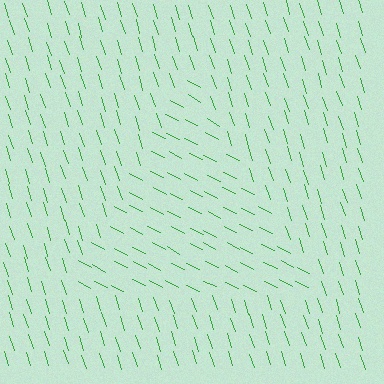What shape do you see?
I see a triangle.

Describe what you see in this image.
The image is filled with small green line segments. A triangle region in the image has lines oriented differently from the surrounding lines, creating a visible texture boundary.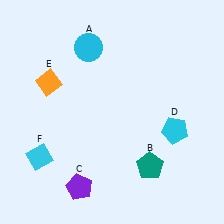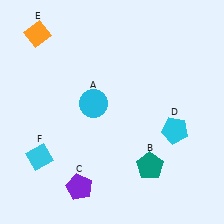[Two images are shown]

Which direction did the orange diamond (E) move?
The orange diamond (E) moved up.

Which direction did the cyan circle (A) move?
The cyan circle (A) moved down.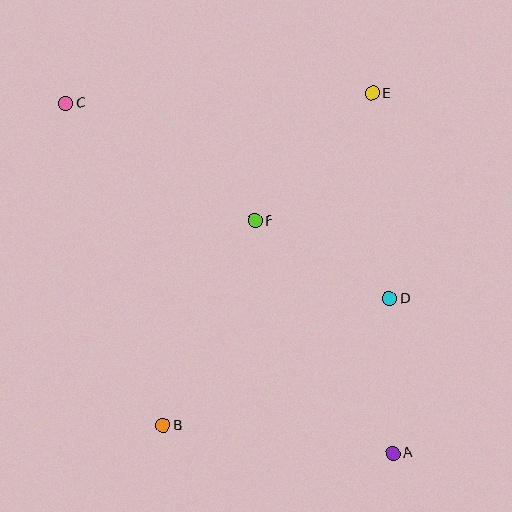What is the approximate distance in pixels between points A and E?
The distance between A and E is approximately 361 pixels.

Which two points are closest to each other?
Points A and D are closest to each other.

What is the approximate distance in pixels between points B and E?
The distance between B and E is approximately 393 pixels.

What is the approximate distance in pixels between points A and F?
The distance between A and F is approximately 270 pixels.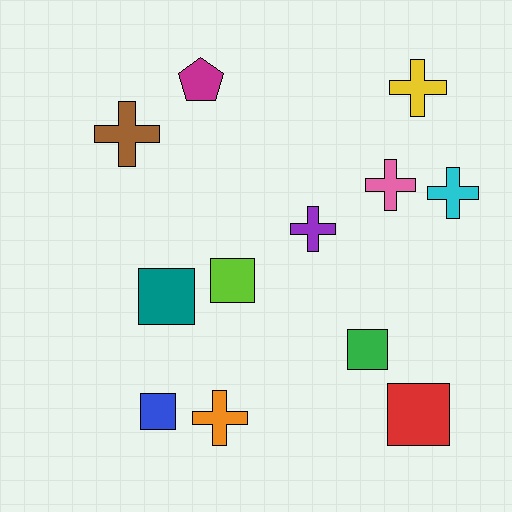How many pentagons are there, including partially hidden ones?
There is 1 pentagon.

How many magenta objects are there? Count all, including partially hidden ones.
There is 1 magenta object.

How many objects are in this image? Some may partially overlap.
There are 12 objects.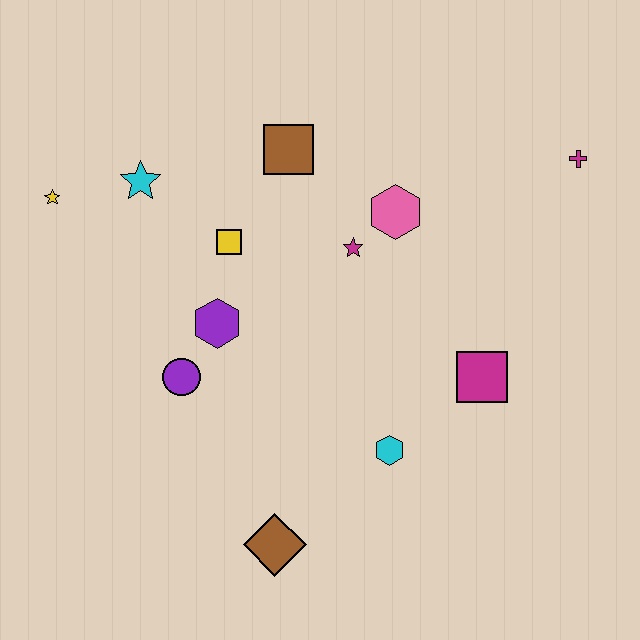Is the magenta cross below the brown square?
Yes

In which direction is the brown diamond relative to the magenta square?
The brown diamond is to the left of the magenta square.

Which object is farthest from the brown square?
The brown diamond is farthest from the brown square.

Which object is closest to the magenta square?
The cyan hexagon is closest to the magenta square.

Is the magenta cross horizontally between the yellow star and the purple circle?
No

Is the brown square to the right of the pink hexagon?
No